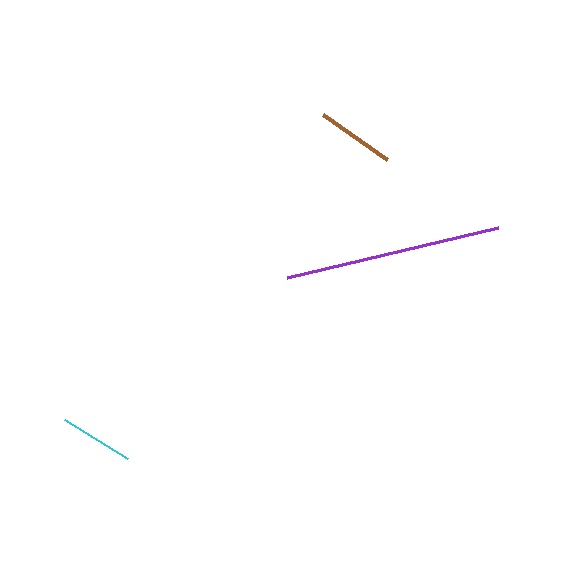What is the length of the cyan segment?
The cyan segment is approximately 74 pixels long.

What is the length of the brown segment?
The brown segment is approximately 78 pixels long.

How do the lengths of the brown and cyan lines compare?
The brown and cyan lines are approximately the same length.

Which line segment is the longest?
The purple line is the longest at approximately 217 pixels.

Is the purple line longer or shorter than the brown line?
The purple line is longer than the brown line.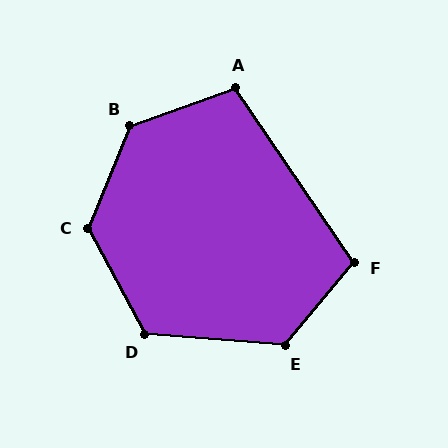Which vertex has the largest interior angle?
B, at approximately 132 degrees.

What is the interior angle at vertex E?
Approximately 125 degrees (obtuse).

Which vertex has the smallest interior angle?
A, at approximately 105 degrees.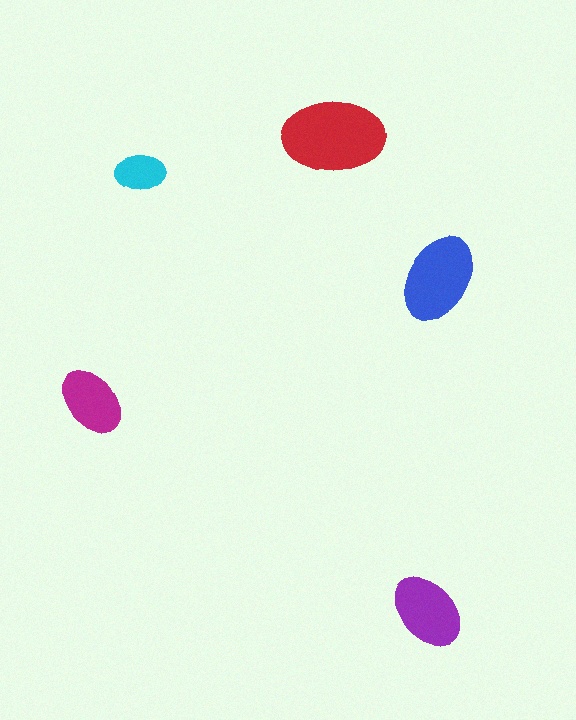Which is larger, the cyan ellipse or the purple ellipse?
The purple one.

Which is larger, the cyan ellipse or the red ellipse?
The red one.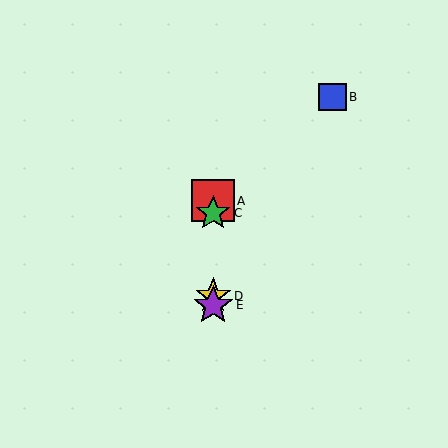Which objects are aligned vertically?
Objects A, C, D, E are aligned vertically.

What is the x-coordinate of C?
Object C is at x≈213.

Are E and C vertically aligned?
Yes, both are at x≈213.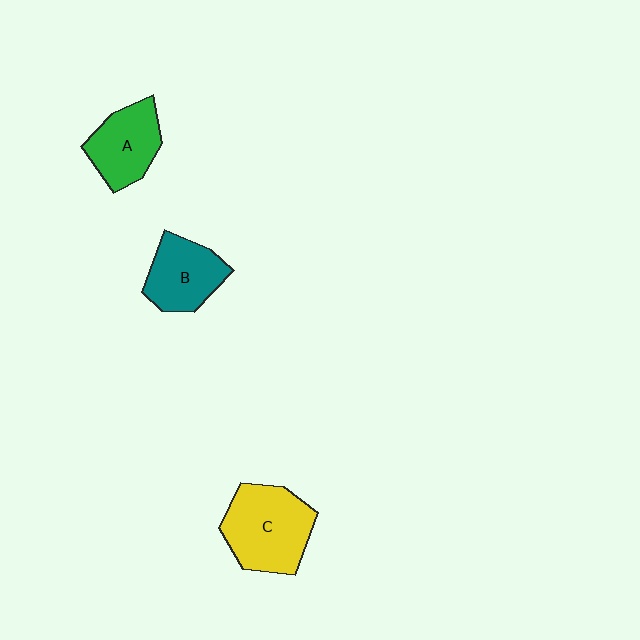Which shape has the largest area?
Shape C (yellow).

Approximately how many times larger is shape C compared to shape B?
Approximately 1.4 times.